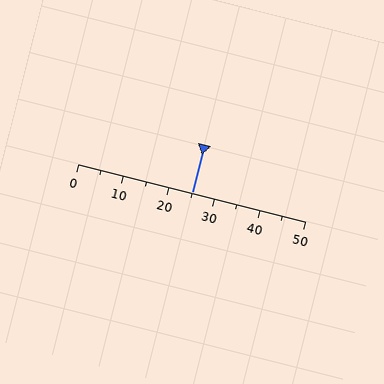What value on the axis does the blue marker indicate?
The marker indicates approximately 25.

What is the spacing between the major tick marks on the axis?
The major ticks are spaced 10 apart.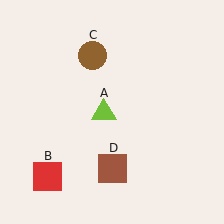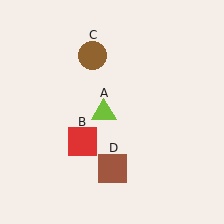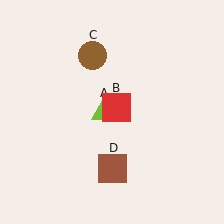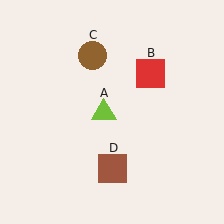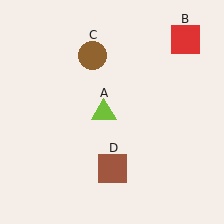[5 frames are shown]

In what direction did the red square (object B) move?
The red square (object B) moved up and to the right.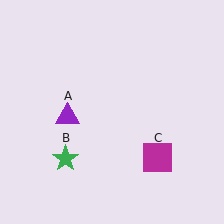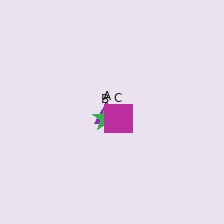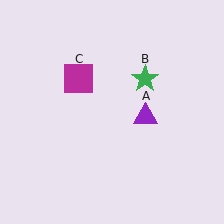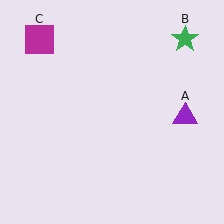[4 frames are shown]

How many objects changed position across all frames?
3 objects changed position: purple triangle (object A), green star (object B), magenta square (object C).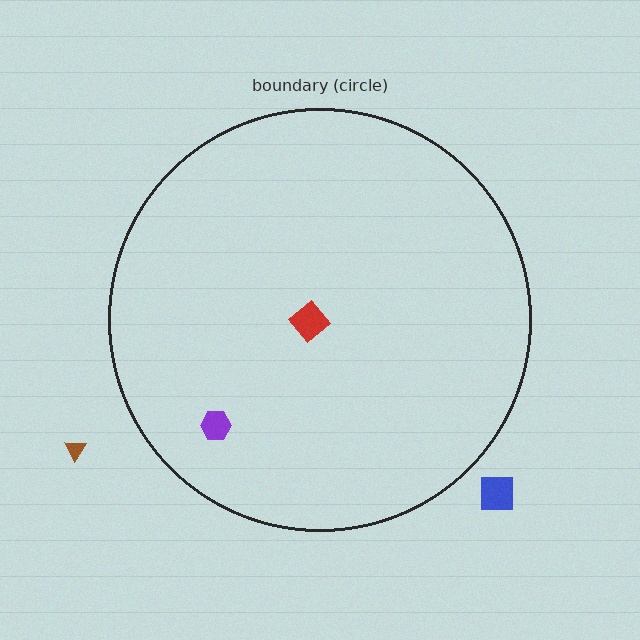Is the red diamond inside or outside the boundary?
Inside.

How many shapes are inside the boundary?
2 inside, 2 outside.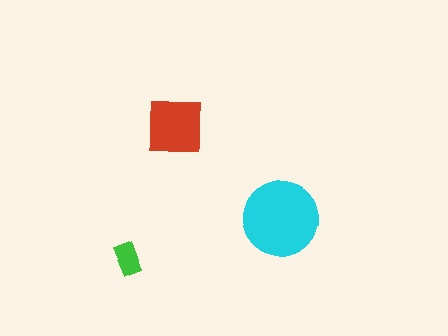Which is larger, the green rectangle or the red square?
The red square.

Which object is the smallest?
The green rectangle.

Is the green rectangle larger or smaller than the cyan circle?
Smaller.